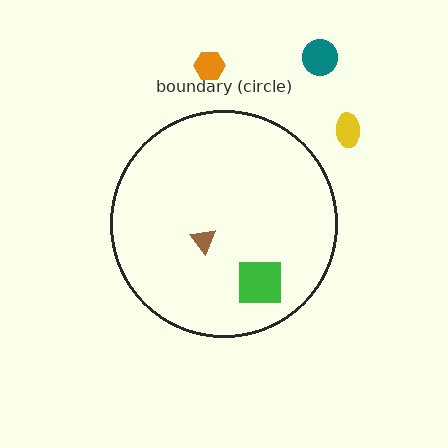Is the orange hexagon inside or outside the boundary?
Outside.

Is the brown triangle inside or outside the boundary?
Inside.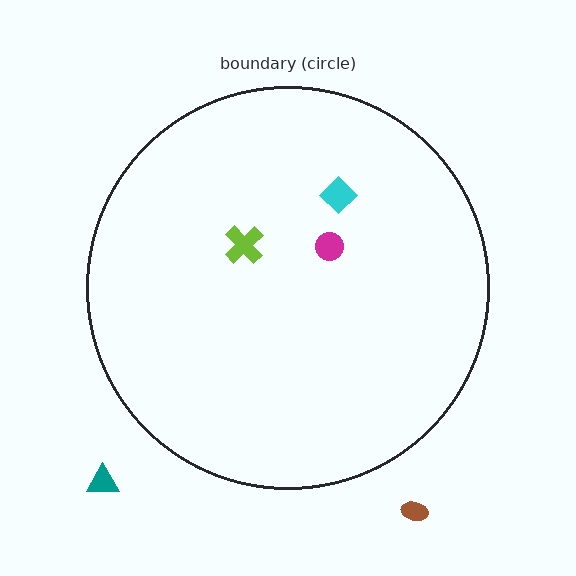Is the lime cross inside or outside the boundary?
Inside.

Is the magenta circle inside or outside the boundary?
Inside.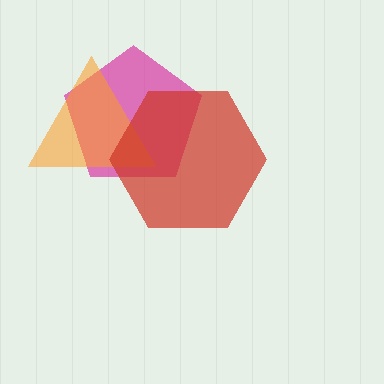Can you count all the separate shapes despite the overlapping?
Yes, there are 3 separate shapes.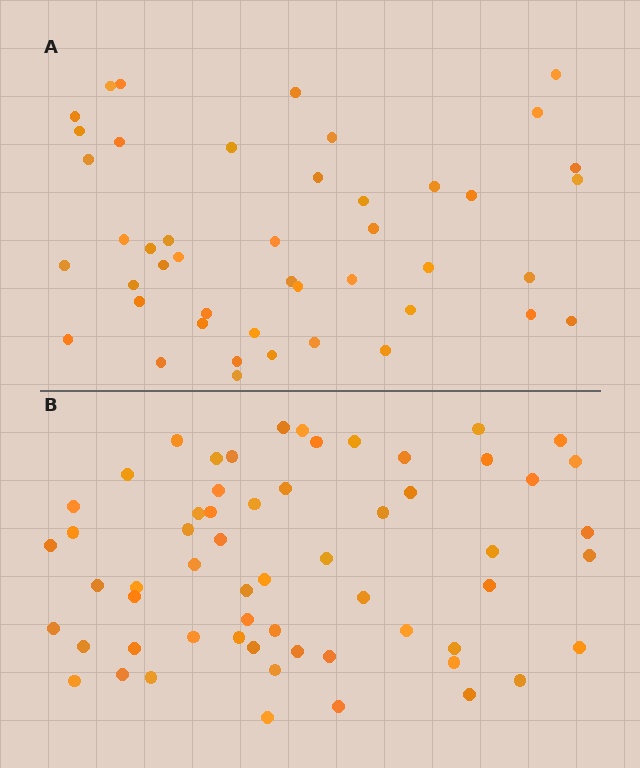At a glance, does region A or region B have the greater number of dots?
Region B (the bottom region) has more dots.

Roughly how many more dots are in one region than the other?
Region B has approximately 15 more dots than region A.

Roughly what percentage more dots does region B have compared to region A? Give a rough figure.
About 35% more.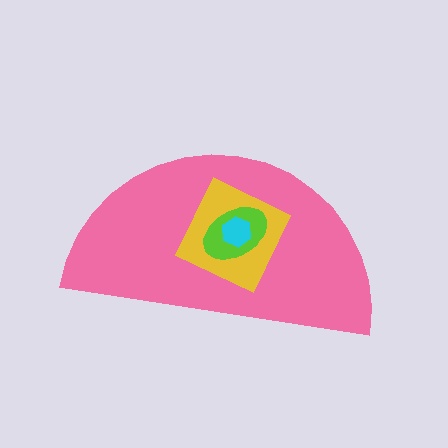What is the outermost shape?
The pink semicircle.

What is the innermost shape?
The cyan hexagon.